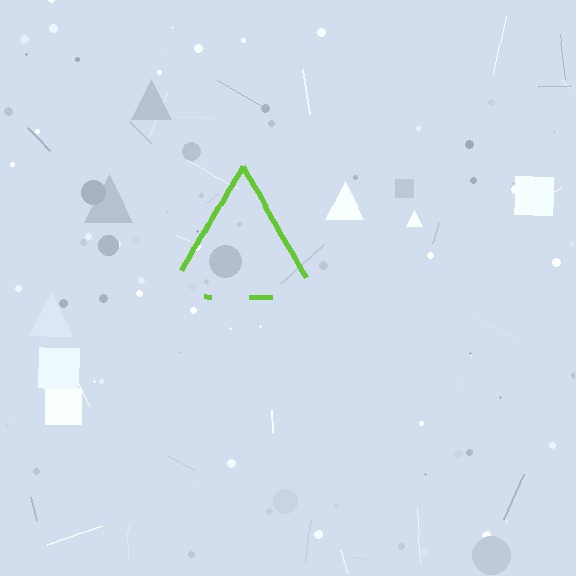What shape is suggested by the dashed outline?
The dashed outline suggests a triangle.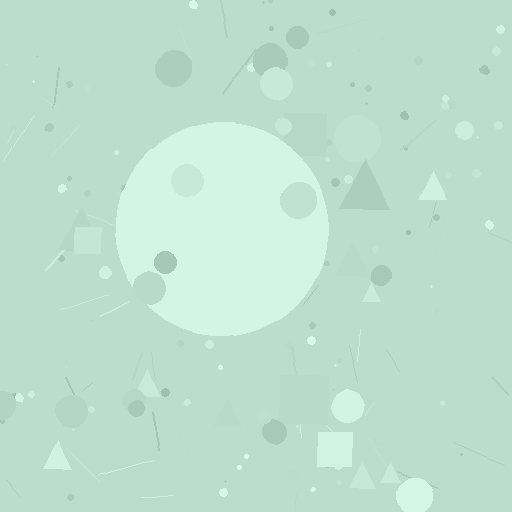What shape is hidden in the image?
A circle is hidden in the image.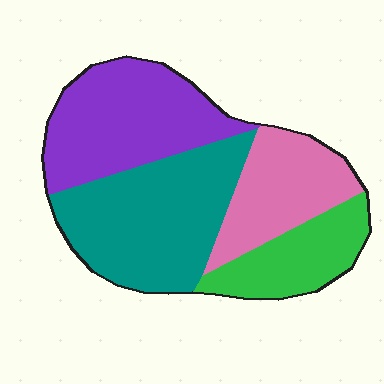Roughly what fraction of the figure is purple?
Purple covers 29% of the figure.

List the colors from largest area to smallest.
From largest to smallest: teal, purple, pink, green.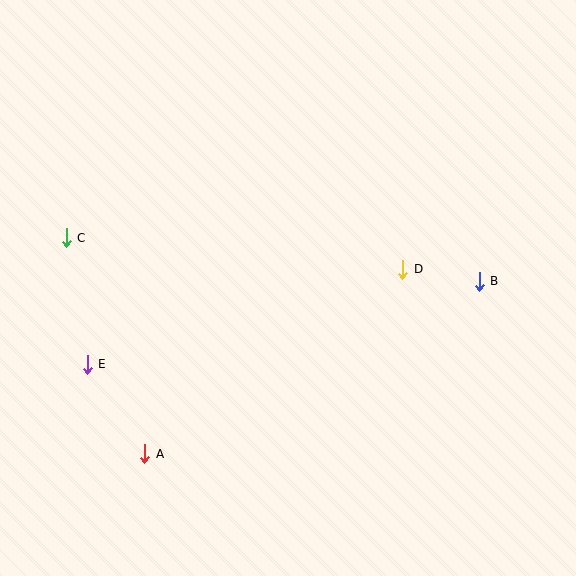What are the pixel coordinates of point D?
Point D is at (403, 269).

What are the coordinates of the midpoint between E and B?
The midpoint between E and B is at (283, 323).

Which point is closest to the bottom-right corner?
Point B is closest to the bottom-right corner.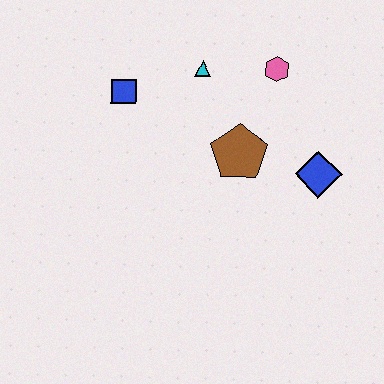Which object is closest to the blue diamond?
The brown pentagon is closest to the blue diamond.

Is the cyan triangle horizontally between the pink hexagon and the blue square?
Yes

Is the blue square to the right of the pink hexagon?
No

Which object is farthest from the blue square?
The blue diamond is farthest from the blue square.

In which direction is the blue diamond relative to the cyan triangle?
The blue diamond is to the right of the cyan triangle.